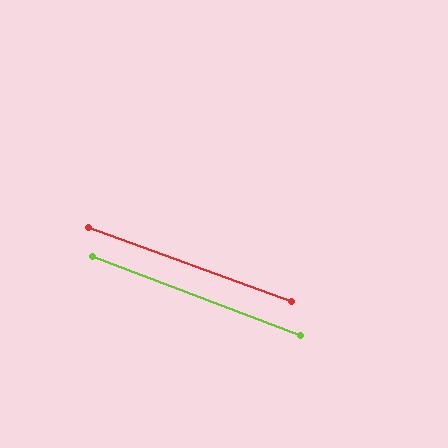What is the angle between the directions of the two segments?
Approximately 1 degree.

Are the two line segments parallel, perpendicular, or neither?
Parallel — their directions differ by only 0.9°.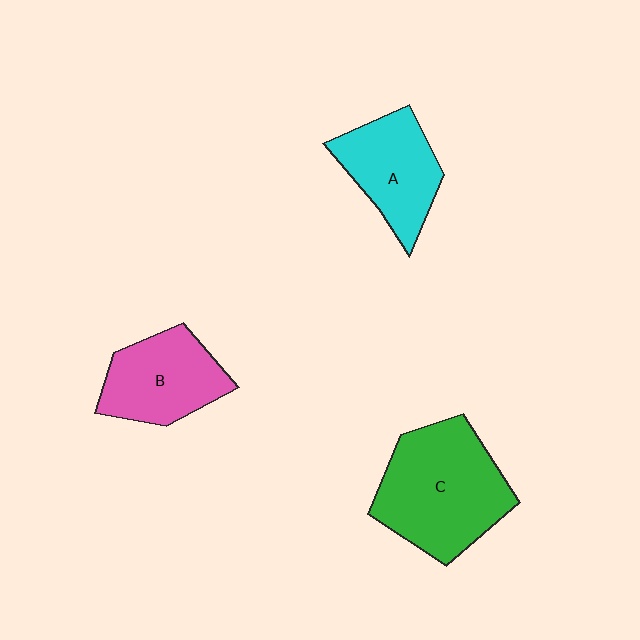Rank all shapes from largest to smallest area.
From largest to smallest: C (green), B (pink), A (cyan).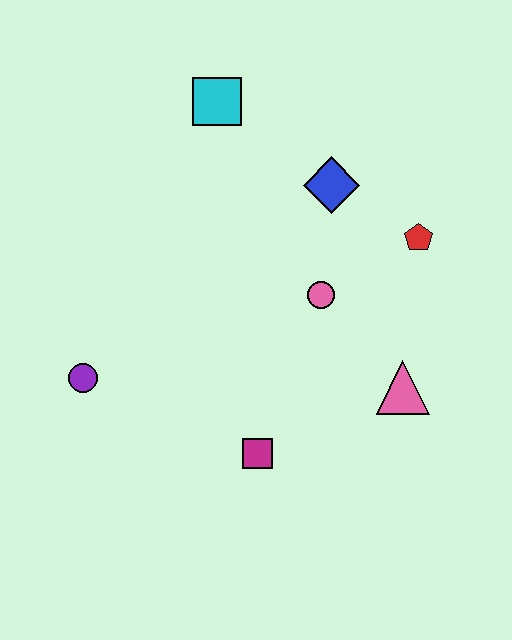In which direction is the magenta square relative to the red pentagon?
The magenta square is below the red pentagon.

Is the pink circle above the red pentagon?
No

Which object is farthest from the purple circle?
The red pentagon is farthest from the purple circle.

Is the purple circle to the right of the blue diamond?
No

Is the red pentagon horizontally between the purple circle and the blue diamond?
No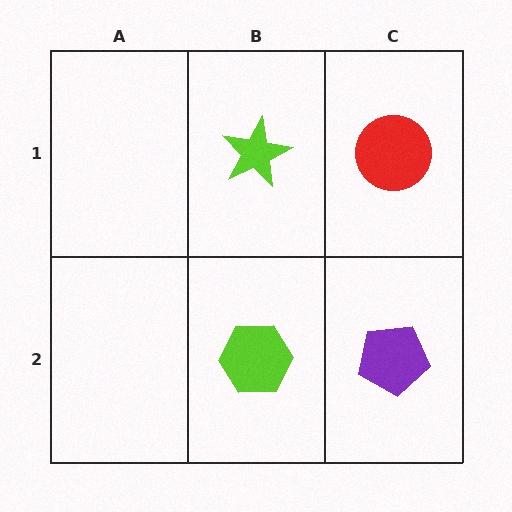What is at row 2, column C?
A purple pentagon.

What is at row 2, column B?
A lime hexagon.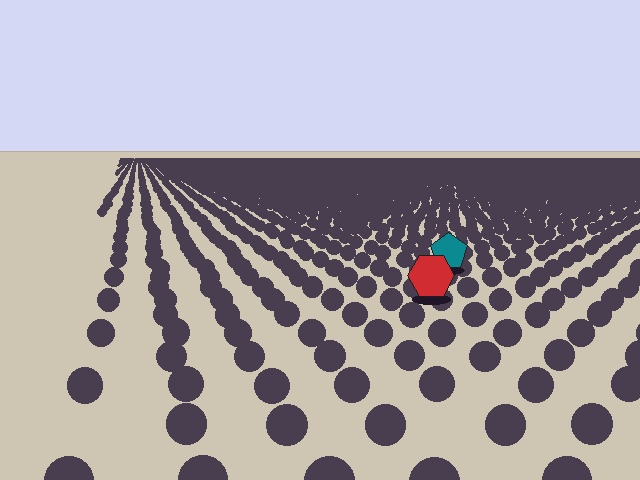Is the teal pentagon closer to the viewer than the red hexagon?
No. The red hexagon is closer — you can tell from the texture gradient: the ground texture is coarser near it.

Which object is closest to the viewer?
The red hexagon is closest. The texture marks near it are larger and more spread out.